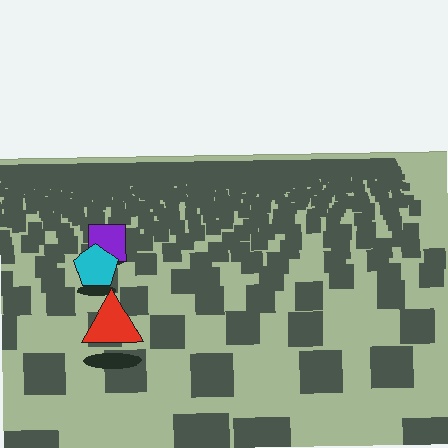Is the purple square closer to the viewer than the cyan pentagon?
No. The cyan pentagon is closer — you can tell from the texture gradient: the ground texture is coarser near it.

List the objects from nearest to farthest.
From nearest to farthest: the red triangle, the cyan pentagon, the purple square.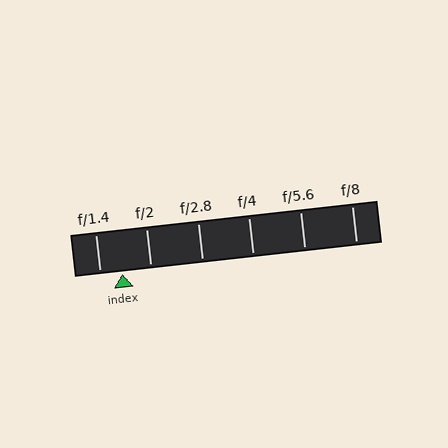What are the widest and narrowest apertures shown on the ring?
The widest aperture shown is f/1.4 and the narrowest is f/8.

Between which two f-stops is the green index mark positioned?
The index mark is between f/1.4 and f/2.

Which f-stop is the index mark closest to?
The index mark is closest to f/1.4.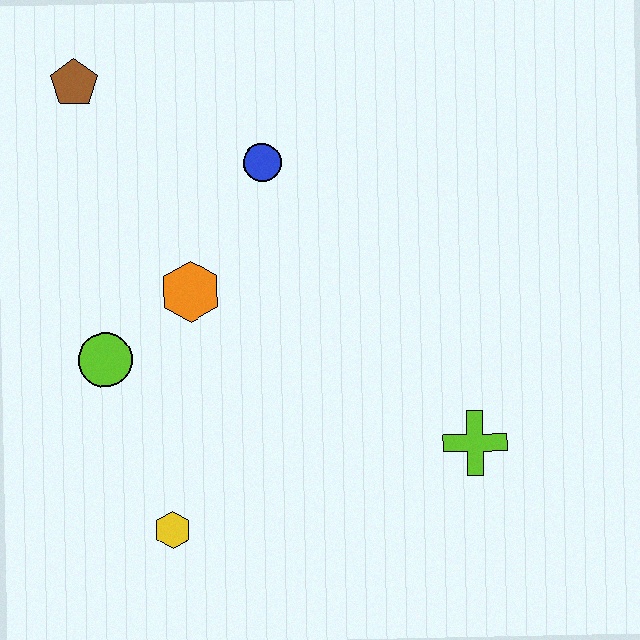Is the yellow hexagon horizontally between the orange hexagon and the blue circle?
No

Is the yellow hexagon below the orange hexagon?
Yes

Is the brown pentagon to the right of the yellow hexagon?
No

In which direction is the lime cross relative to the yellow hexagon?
The lime cross is to the right of the yellow hexagon.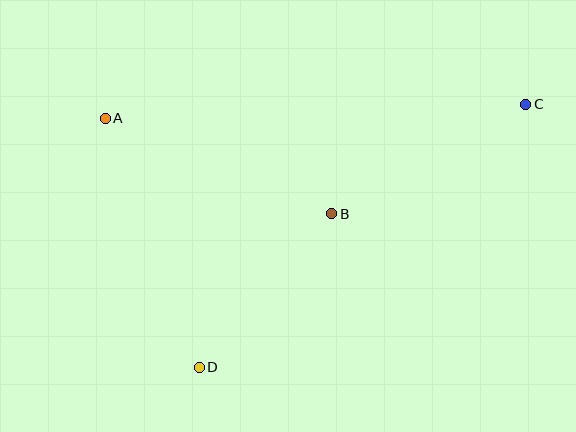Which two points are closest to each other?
Points B and D are closest to each other.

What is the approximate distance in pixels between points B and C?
The distance between B and C is approximately 223 pixels.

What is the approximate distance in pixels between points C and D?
The distance between C and D is approximately 419 pixels.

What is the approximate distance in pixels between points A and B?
The distance between A and B is approximately 246 pixels.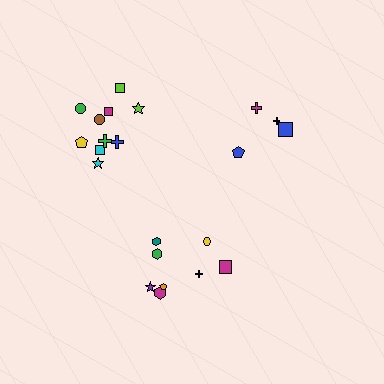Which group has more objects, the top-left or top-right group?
The top-left group.